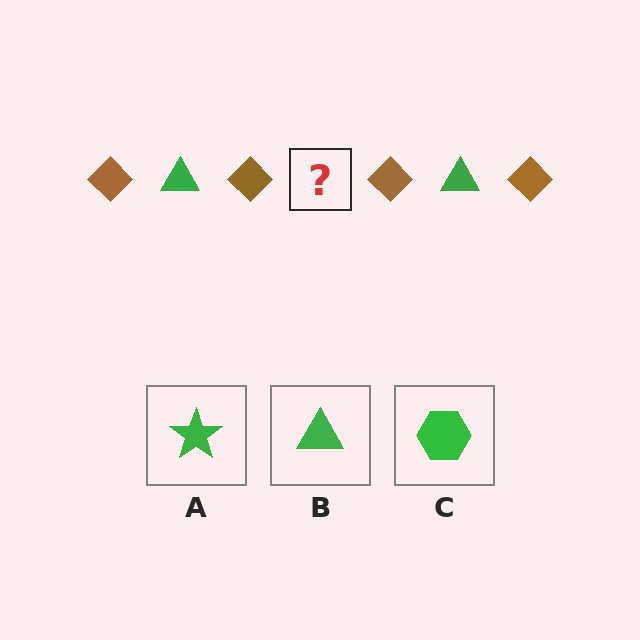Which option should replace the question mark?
Option B.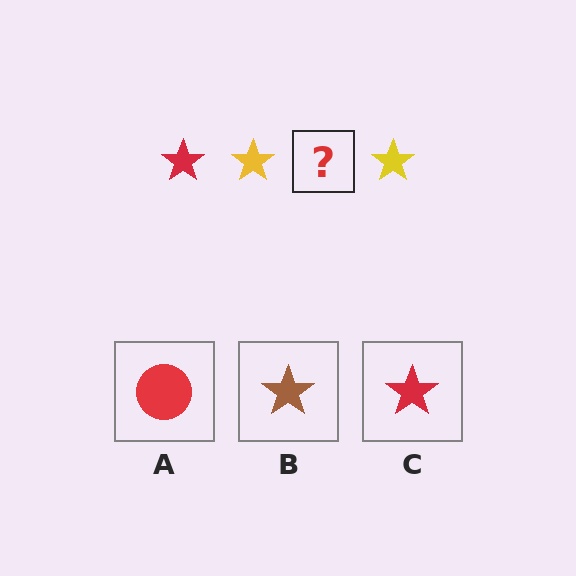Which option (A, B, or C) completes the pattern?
C.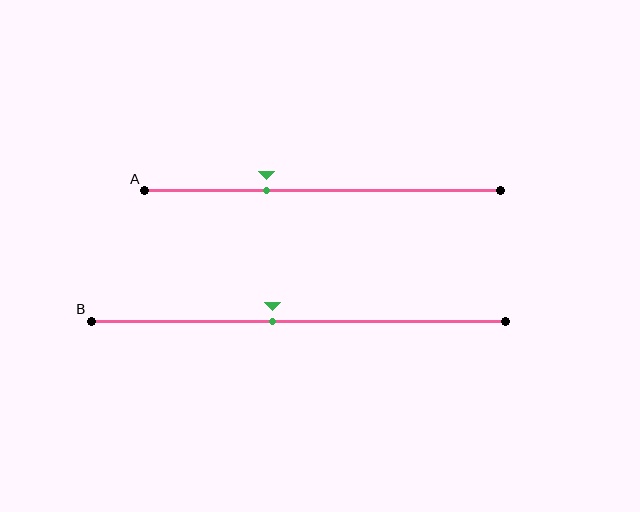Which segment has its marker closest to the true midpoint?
Segment B has its marker closest to the true midpoint.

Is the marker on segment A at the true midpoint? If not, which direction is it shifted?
No, the marker on segment A is shifted to the left by about 16% of the segment length.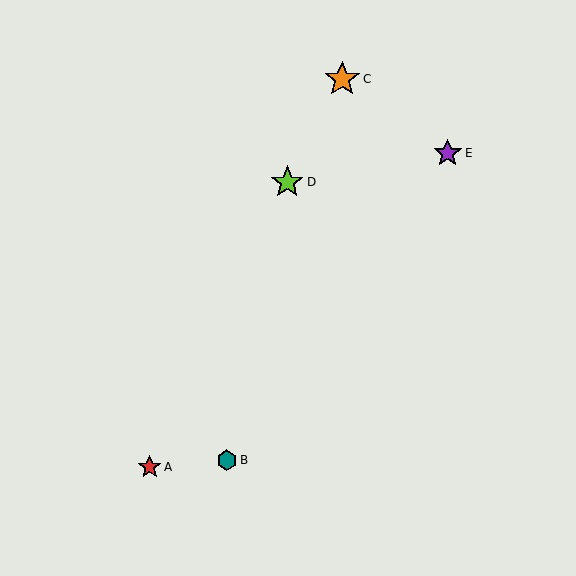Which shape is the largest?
The orange star (labeled C) is the largest.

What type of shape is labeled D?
Shape D is a lime star.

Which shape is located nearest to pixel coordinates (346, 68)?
The orange star (labeled C) at (342, 79) is nearest to that location.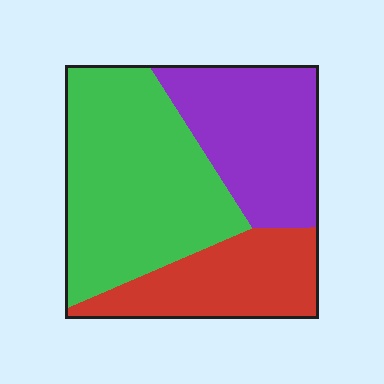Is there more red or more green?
Green.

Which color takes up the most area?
Green, at roughly 45%.